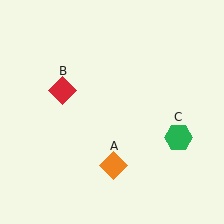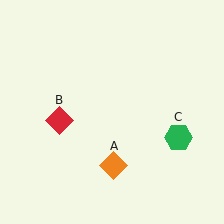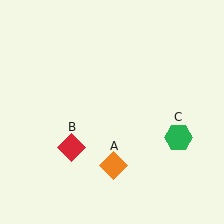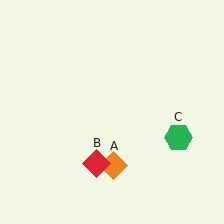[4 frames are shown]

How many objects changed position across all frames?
1 object changed position: red diamond (object B).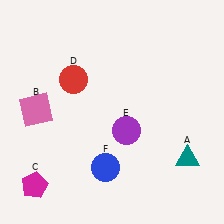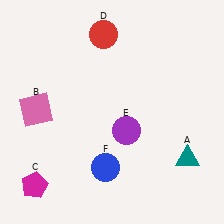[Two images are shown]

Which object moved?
The red circle (D) moved up.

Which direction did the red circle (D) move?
The red circle (D) moved up.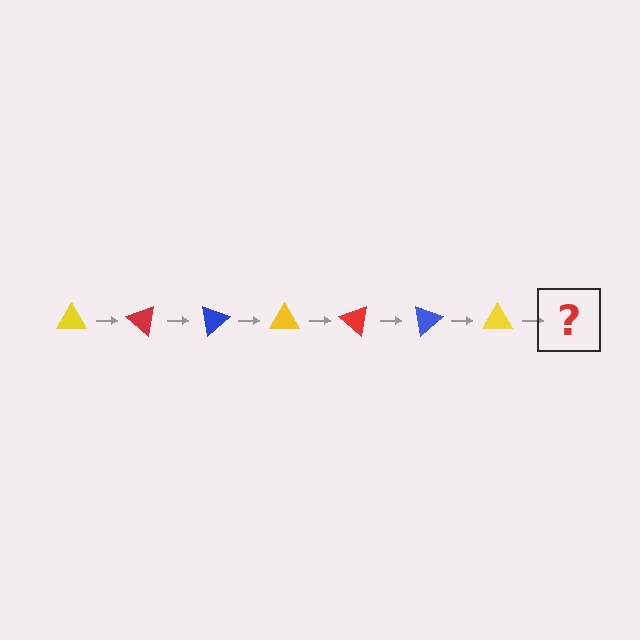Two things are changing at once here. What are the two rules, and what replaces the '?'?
The two rules are that it rotates 40 degrees each step and the color cycles through yellow, red, and blue. The '?' should be a red triangle, rotated 280 degrees from the start.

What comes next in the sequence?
The next element should be a red triangle, rotated 280 degrees from the start.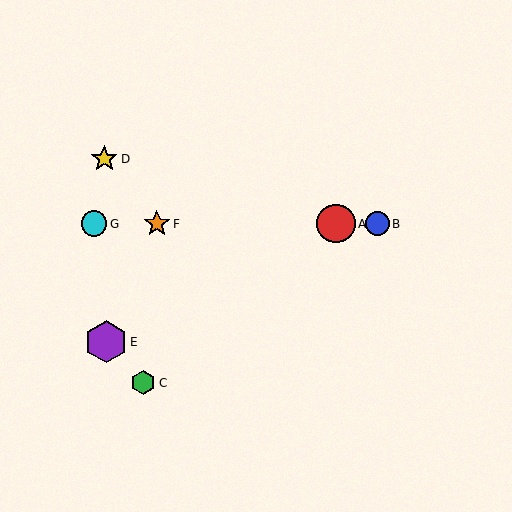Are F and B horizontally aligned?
Yes, both are at y≈224.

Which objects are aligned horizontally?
Objects A, B, F, G are aligned horizontally.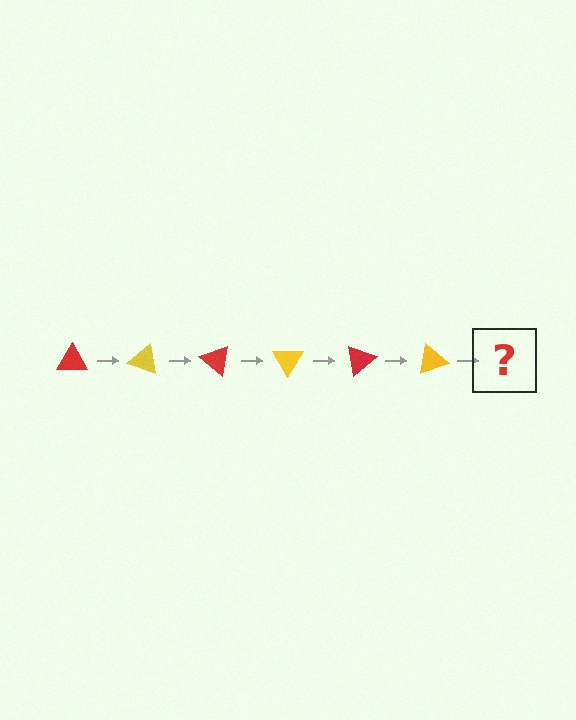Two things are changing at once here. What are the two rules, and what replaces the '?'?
The two rules are that it rotates 20 degrees each step and the color cycles through red and yellow. The '?' should be a red triangle, rotated 120 degrees from the start.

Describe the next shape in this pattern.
It should be a red triangle, rotated 120 degrees from the start.